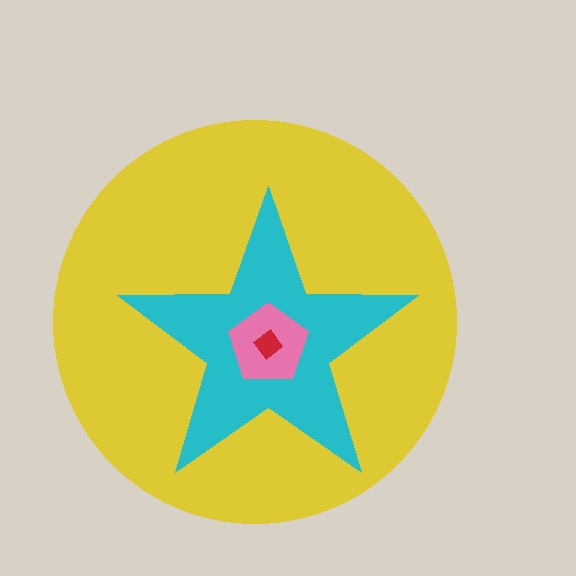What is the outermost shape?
The yellow circle.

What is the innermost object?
The red diamond.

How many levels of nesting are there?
4.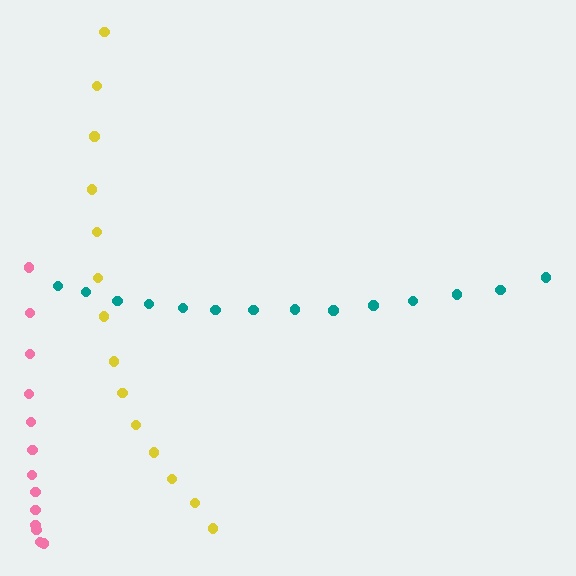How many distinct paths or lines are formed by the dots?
There are 3 distinct paths.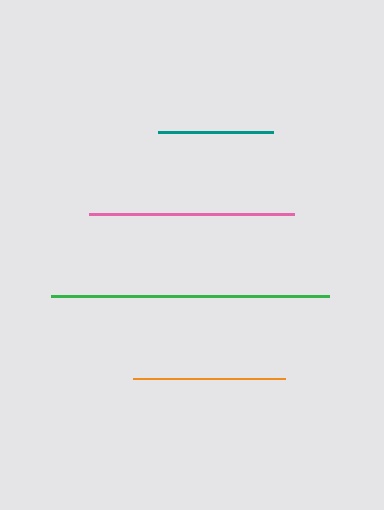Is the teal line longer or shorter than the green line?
The green line is longer than the teal line.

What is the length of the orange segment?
The orange segment is approximately 152 pixels long.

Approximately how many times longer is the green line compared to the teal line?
The green line is approximately 2.4 times the length of the teal line.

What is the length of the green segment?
The green segment is approximately 278 pixels long.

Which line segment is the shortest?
The teal line is the shortest at approximately 115 pixels.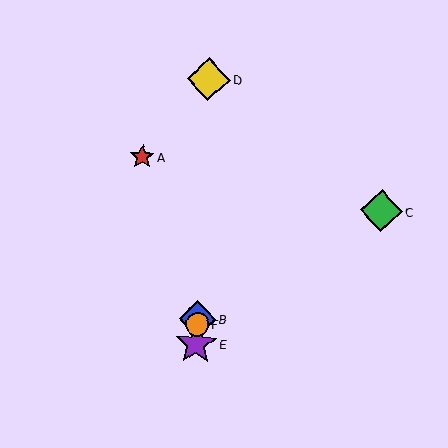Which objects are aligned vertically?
Objects B, D, E, F are aligned vertically.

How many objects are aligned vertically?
4 objects (B, D, E, F) are aligned vertically.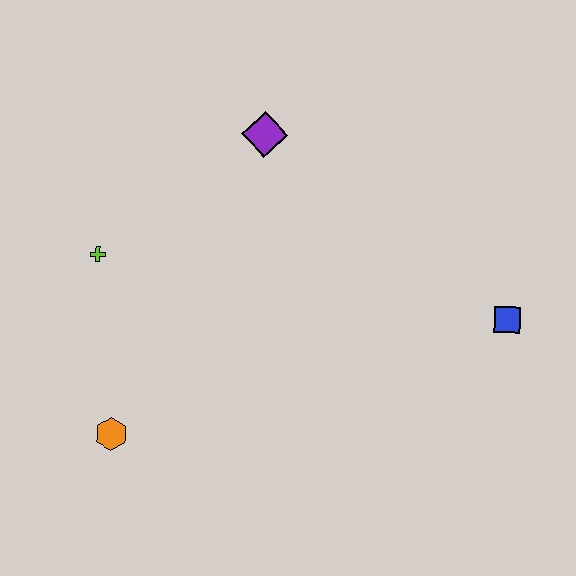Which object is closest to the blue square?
The purple diamond is closest to the blue square.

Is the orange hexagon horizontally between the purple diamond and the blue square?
No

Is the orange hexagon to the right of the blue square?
No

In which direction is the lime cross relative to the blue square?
The lime cross is to the left of the blue square.